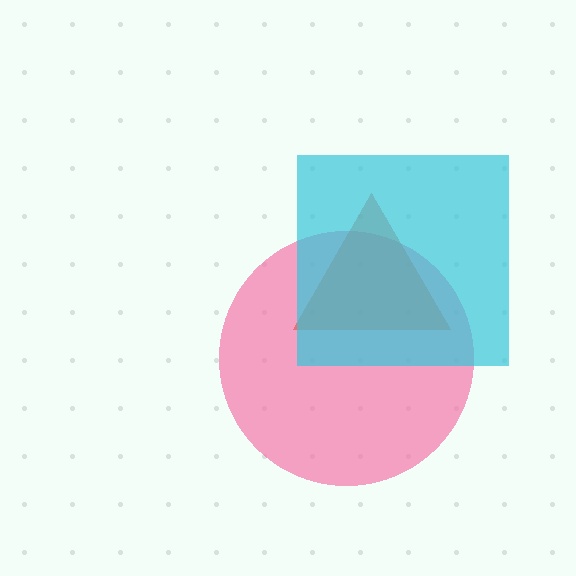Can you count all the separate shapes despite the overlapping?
Yes, there are 3 separate shapes.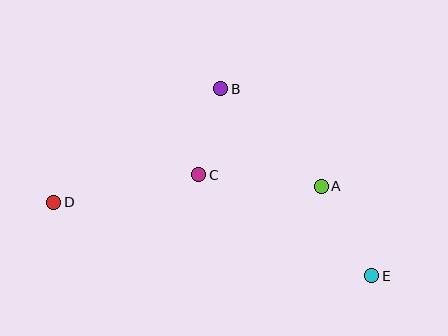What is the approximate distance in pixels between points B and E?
The distance between B and E is approximately 241 pixels.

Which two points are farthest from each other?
Points D and E are farthest from each other.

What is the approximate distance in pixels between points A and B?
The distance between A and B is approximately 140 pixels.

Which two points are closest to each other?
Points B and C are closest to each other.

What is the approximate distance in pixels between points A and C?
The distance between A and C is approximately 123 pixels.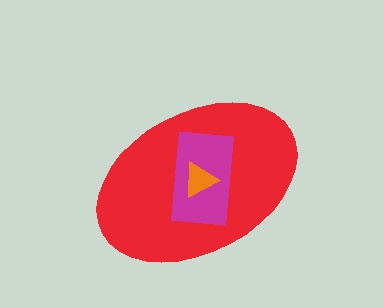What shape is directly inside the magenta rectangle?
The orange triangle.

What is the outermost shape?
The red ellipse.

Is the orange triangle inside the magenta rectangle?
Yes.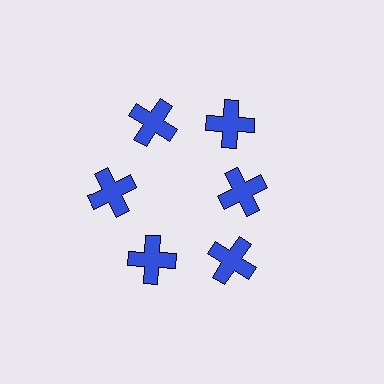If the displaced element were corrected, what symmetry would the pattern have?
It would have 6-fold rotational symmetry — the pattern would map onto itself every 60 degrees.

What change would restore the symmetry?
The symmetry would be restored by moving it outward, back onto the ring so that all 6 crosses sit at equal angles and equal distance from the center.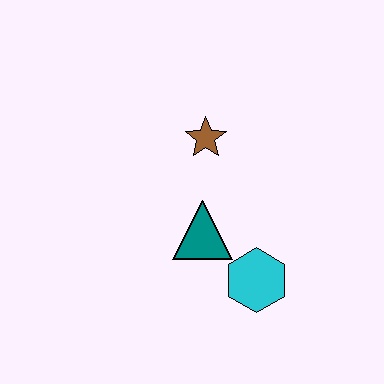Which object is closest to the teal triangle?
The cyan hexagon is closest to the teal triangle.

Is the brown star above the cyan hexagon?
Yes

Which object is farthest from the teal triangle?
The brown star is farthest from the teal triangle.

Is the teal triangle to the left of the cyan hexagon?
Yes